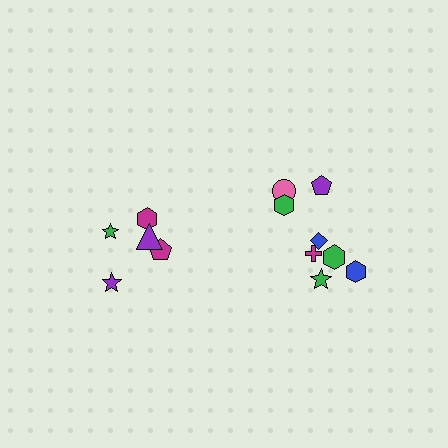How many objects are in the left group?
There are 5 objects.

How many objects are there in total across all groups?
There are 13 objects.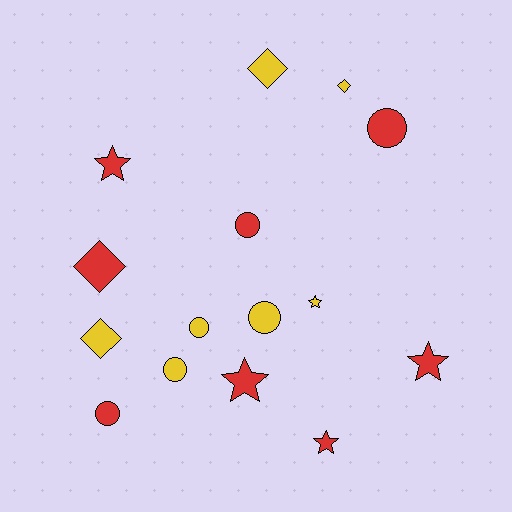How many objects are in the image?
There are 15 objects.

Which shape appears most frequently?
Circle, with 6 objects.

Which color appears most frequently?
Red, with 8 objects.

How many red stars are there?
There are 4 red stars.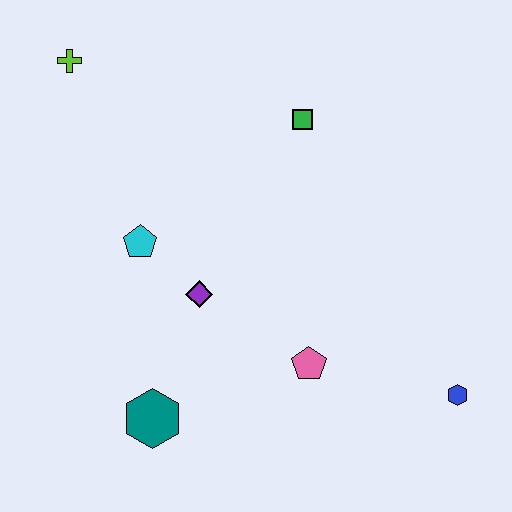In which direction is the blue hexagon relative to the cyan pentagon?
The blue hexagon is to the right of the cyan pentagon.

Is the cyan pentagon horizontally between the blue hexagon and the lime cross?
Yes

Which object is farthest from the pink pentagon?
The lime cross is farthest from the pink pentagon.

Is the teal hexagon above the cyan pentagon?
No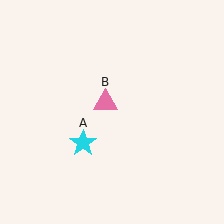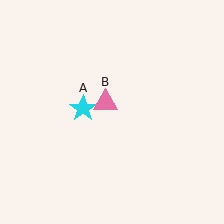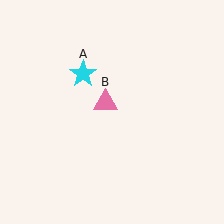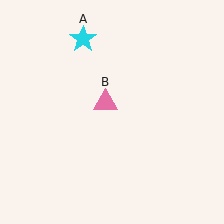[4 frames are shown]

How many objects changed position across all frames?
1 object changed position: cyan star (object A).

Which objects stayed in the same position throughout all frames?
Pink triangle (object B) remained stationary.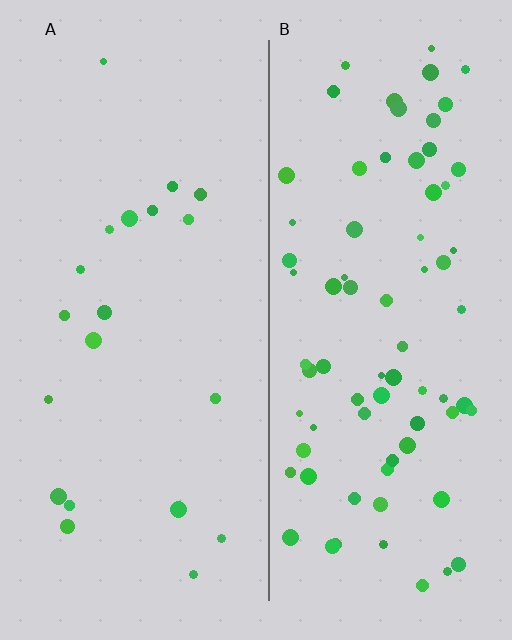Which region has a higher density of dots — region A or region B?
B (the right).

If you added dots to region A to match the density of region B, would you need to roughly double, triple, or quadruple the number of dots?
Approximately quadruple.